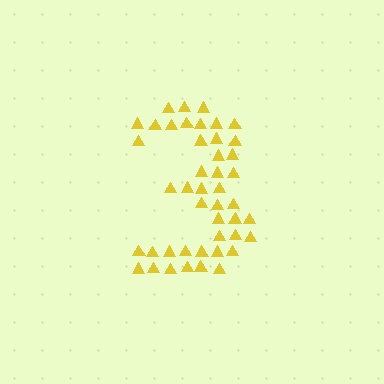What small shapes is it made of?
It is made of small triangles.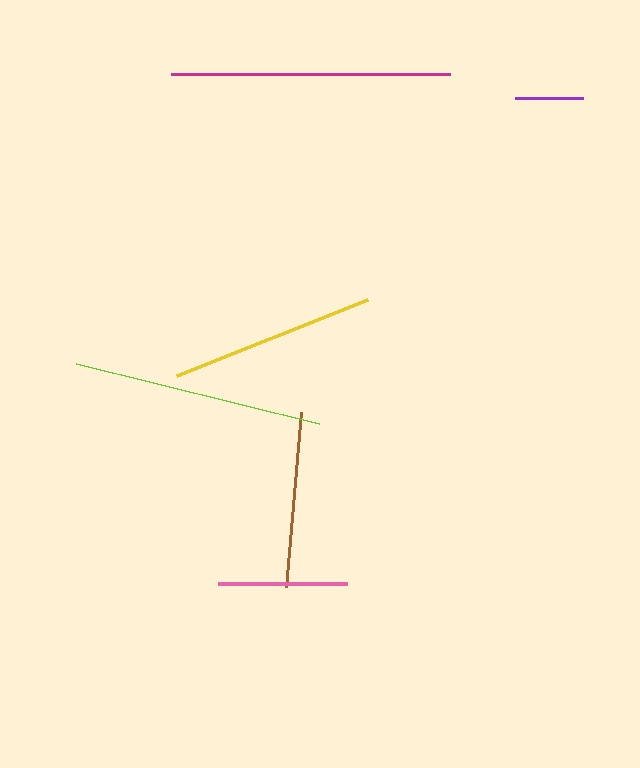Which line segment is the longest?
The magenta line is the longest at approximately 279 pixels.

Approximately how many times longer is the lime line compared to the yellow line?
The lime line is approximately 1.2 times the length of the yellow line.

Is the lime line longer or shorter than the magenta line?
The magenta line is longer than the lime line.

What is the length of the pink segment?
The pink segment is approximately 129 pixels long.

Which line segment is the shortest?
The purple line is the shortest at approximately 68 pixels.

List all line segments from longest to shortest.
From longest to shortest: magenta, lime, yellow, brown, pink, purple.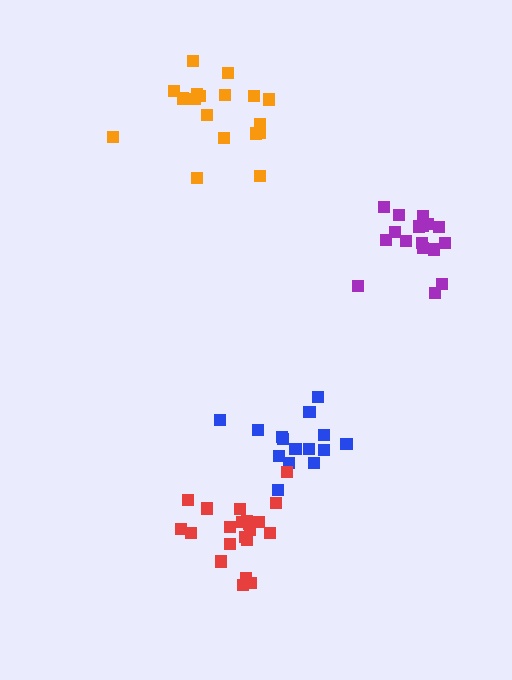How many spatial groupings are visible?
There are 4 spatial groupings.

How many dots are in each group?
Group 1: 15 dots, Group 2: 18 dots, Group 3: 21 dots, Group 4: 17 dots (71 total).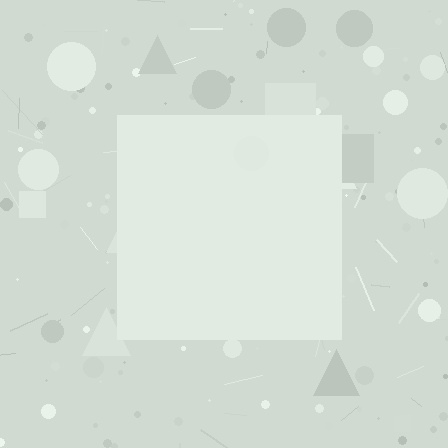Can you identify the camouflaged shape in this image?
The camouflaged shape is a square.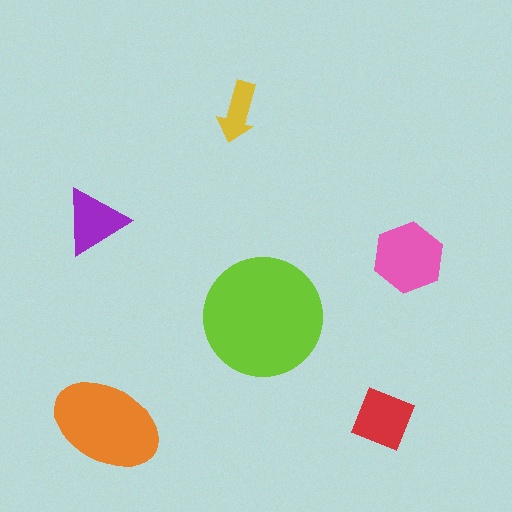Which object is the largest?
The lime circle.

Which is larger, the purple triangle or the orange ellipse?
The orange ellipse.